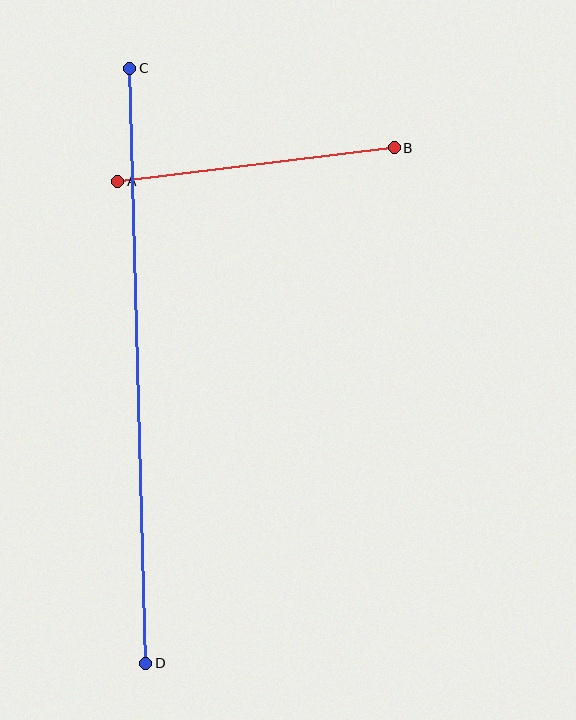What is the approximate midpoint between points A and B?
The midpoint is at approximately (256, 165) pixels.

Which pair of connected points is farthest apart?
Points C and D are farthest apart.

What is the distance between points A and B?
The distance is approximately 279 pixels.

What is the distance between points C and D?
The distance is approximately 595 pixels.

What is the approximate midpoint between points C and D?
The midpoint is at approximately (138, 366) pixels.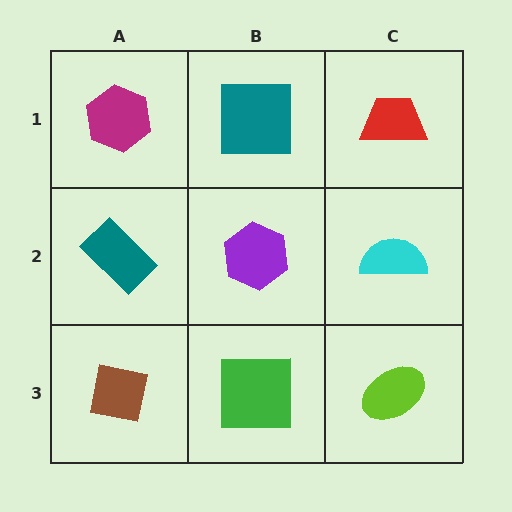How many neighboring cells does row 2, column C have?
3.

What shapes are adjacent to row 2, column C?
A red trapezoid (row 1, column C), a lime ellipse (row 3, column C), a purple hexagon (row 2, column B).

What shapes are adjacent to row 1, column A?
A teal rectangle (row 2, column A), a teal square (row 1, column B).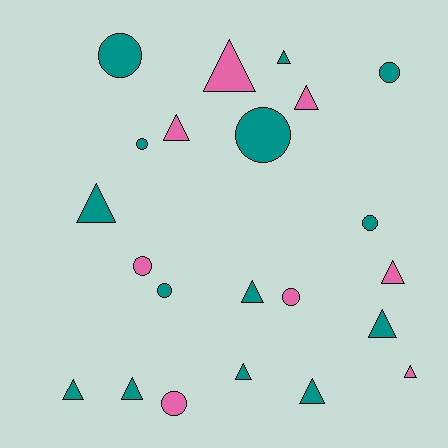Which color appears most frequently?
Teal, with 14 objects.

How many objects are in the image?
There are 22 objects.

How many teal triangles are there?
There are 8 teal triangles.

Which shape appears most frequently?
Triangle, with 13 objects.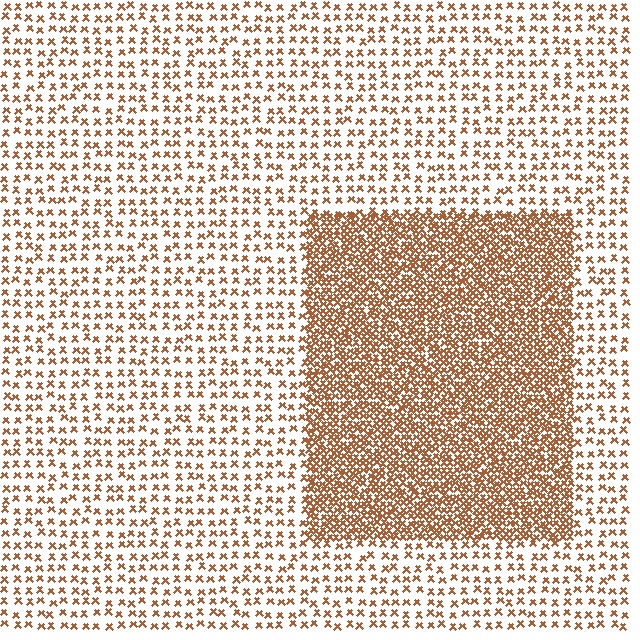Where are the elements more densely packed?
The elements are more densely packed inside the rectangle boundary.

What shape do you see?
I see a rectangle.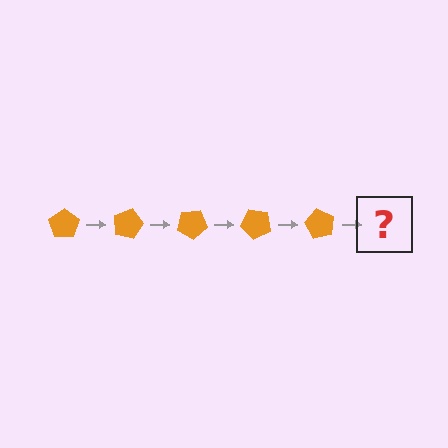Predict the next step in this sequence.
The next step is an orange pentagon rotated 75 degrees.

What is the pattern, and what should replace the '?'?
The pattern is that the pentagon rotates 15 degrees each step. The '?' should be an orange pentagon rotated 75 degrees.